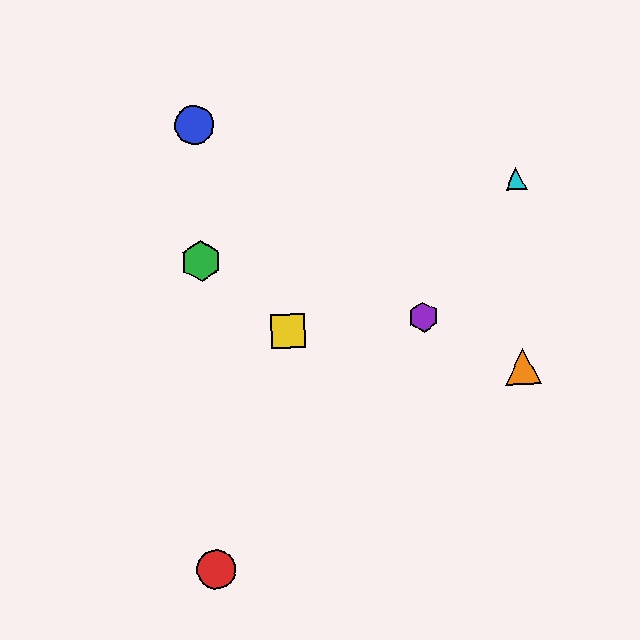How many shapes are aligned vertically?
3 shapes (the red circle, the blue circle, the green hexagon) are aligned vertically.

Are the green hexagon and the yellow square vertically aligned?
No, the green hexagon is at x≈201 and the yellow square is at x≈288.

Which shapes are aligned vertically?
The red circle, the blue circle, the green hexagon are aligned vertically.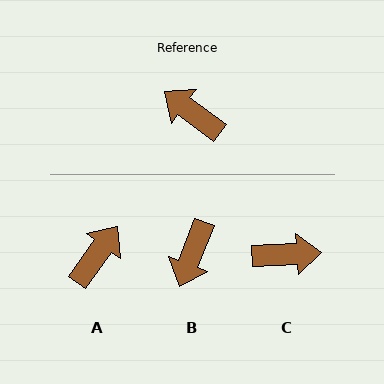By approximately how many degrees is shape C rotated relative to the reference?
Approximately 140 degrees clockwise.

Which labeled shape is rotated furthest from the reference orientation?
C, about 140 degrees away.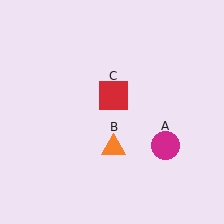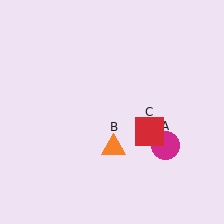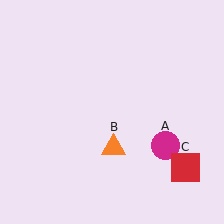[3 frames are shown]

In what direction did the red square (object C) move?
The red square (object C) moved down and to the right.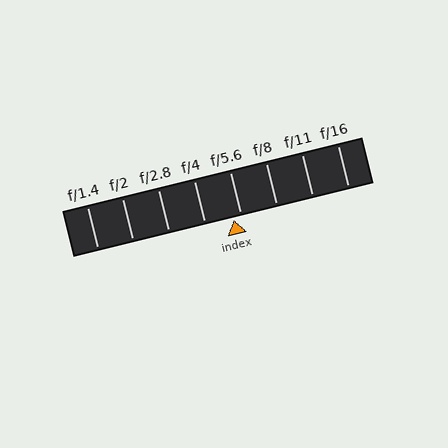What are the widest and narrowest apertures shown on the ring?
The widest aperture shown is f/1.4 and the narrowest is f/16.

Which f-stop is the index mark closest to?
The index mark is closest to f/5.6.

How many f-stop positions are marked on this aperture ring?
There are 8 f-stop positions marked.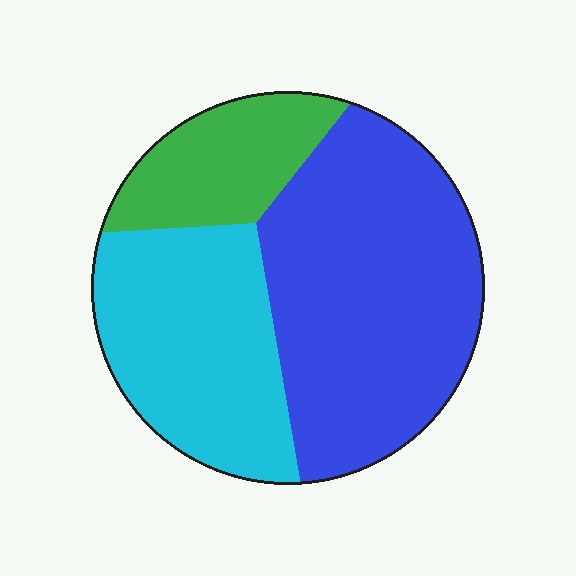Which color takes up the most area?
Blue, at roughly 50%.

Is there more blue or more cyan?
Blue.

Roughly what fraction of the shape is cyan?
Cyan covers about 35% of the shape.